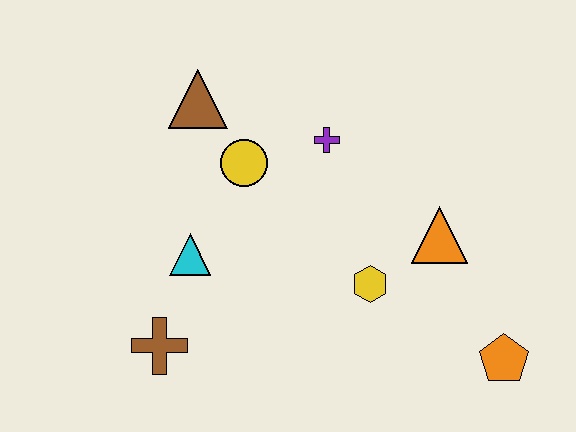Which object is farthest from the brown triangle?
The orange pentagon is farthest from the brown triangle.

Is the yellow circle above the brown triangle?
No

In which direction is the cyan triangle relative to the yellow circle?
The cyan triangle is below the yellow circle.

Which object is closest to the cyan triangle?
The brown cross is closest to the cyan triangle.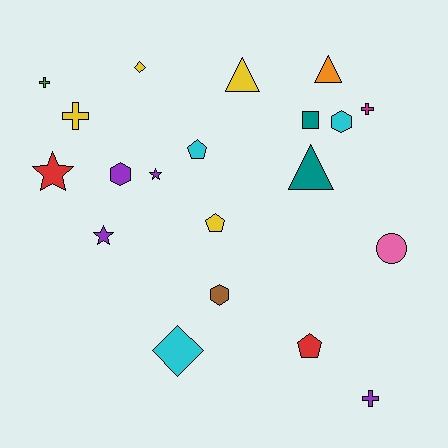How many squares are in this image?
There is 1 square.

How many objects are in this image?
There are 20 objects.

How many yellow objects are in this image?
There are 4 yellow objects.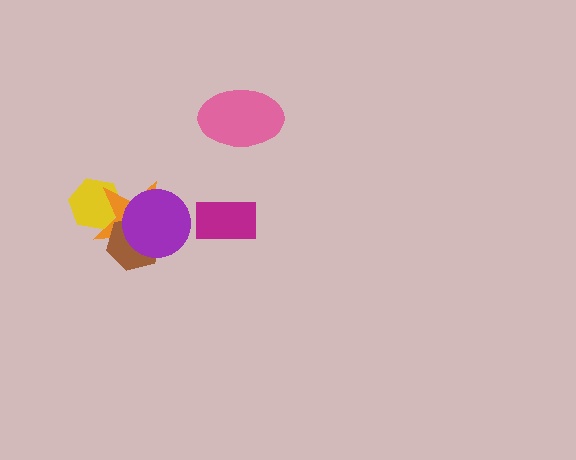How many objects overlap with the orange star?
3 objects overlap with the orange star.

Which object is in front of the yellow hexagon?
The orange star is in front of the yellow hexagon.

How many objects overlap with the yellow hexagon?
1 object overlaps with the yellow hexagon.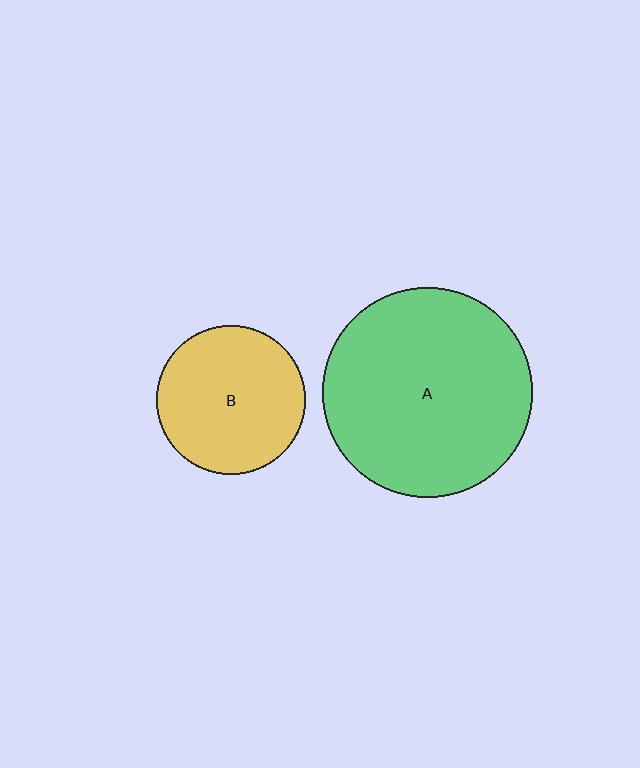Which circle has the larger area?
Circle A (green).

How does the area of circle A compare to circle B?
Approximately 2.0 times.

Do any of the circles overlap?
No, none of the circles overlap.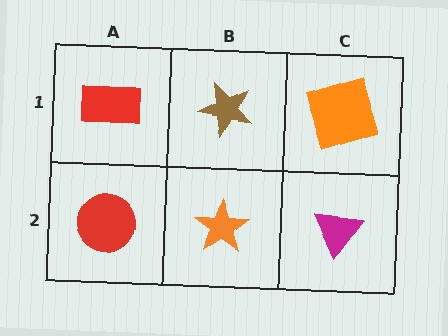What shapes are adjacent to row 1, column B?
An orange star (row 2, column B), a red rectangle (row 1, column A), an orange square (row 1, column C).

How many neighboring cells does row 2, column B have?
3.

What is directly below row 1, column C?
A magenta triangle.